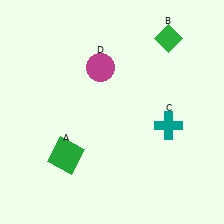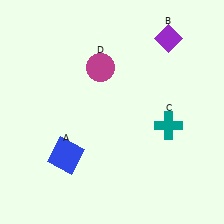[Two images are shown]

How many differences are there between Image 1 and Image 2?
There are 2 differences between the two images.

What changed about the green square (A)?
In Image 1, A is green. In Image 2, it changed to blue.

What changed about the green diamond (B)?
In Image 1, B is green. In Image 2, it changed to purple.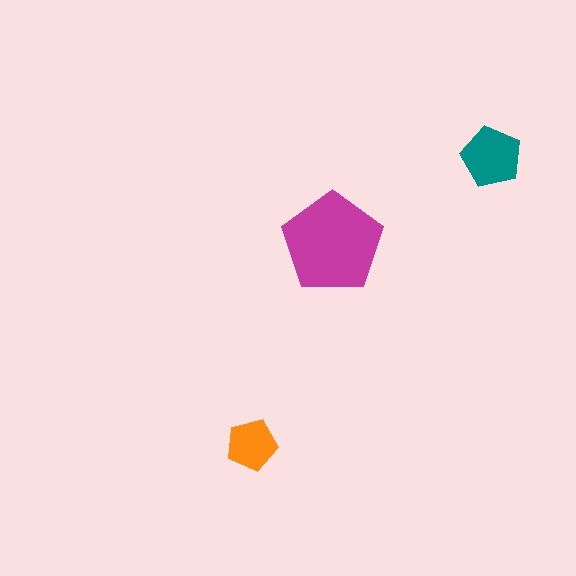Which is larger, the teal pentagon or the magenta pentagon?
The magenta one.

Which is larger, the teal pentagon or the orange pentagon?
The teal one.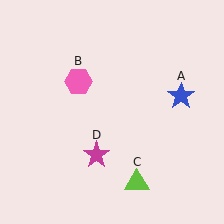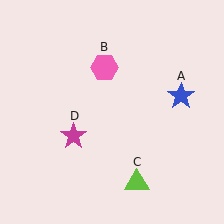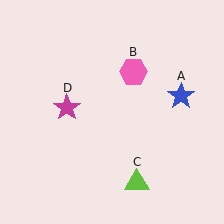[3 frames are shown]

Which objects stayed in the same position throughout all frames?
Blue star (object A) and lime triangle (object C) remained stationary.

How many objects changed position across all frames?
2 objects changed position: pink hexagon (object B), magenta star (object D).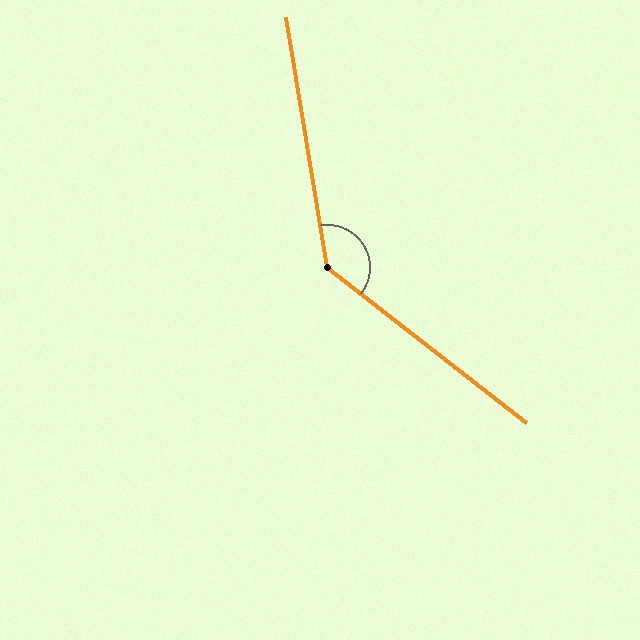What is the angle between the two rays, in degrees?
Approximately 137 degrees.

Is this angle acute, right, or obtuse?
It is obtuse.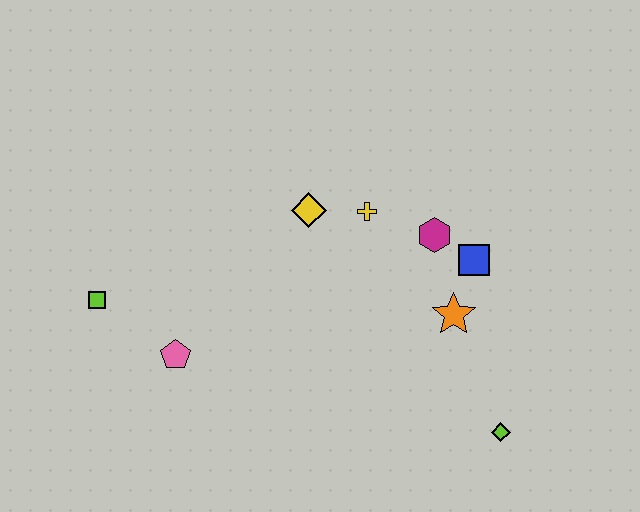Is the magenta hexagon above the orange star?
Yes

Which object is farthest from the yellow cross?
The lime square is farthest from the yellow cross.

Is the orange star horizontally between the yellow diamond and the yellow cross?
No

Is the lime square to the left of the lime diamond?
Yes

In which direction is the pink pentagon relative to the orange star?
The pink pentagon is to the left of the orange star.